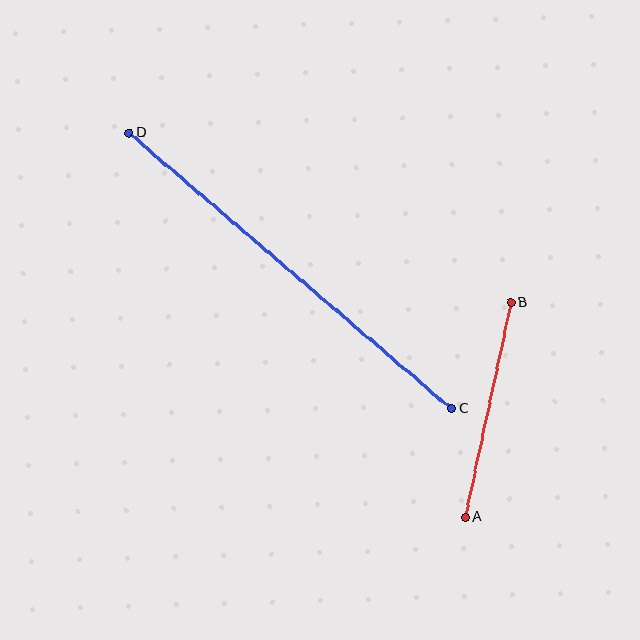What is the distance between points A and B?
The distance is approximately 219 pixels.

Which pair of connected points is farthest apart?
Points C and D are farthest apart.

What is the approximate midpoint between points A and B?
The midpoint is at approximately (488, 410) pixels.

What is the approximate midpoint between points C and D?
The midpoint is at approximately (290, 271) pixels.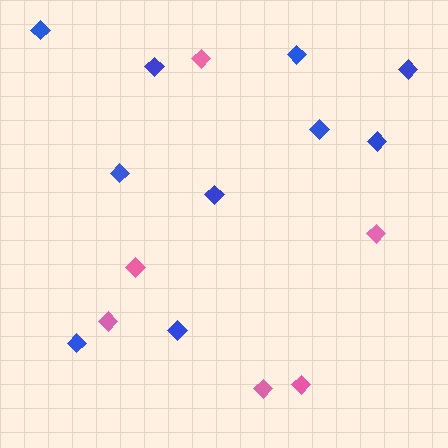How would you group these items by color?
There are 2 groups: one group of blue diamonds (10) and one group of pink diamonds (6).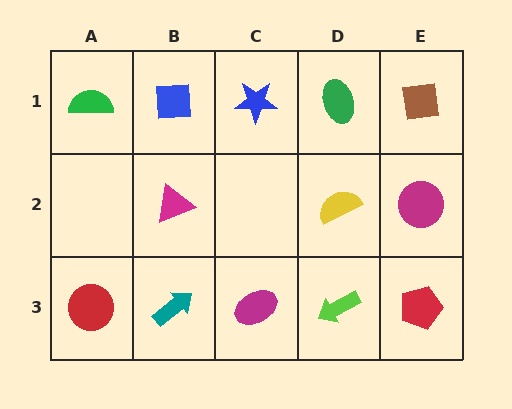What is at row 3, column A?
A red circle.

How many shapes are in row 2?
3 shapes.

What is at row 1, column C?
A blue star.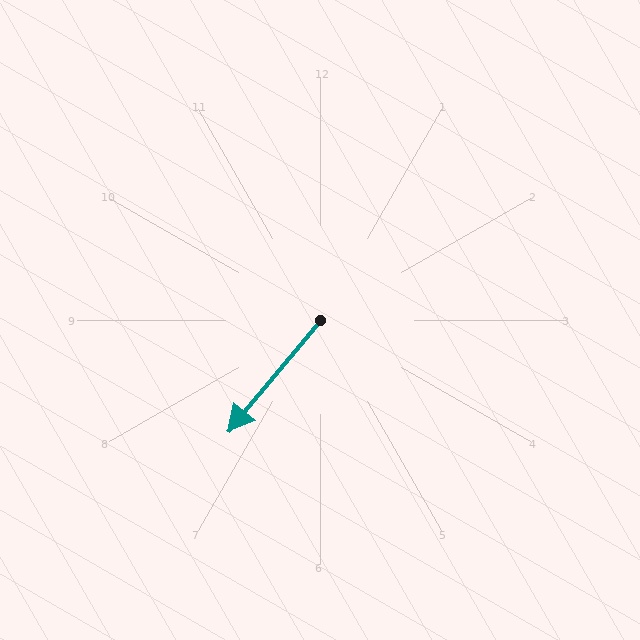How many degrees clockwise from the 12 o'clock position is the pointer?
Approximately 220 degrees.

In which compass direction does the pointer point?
Southwest.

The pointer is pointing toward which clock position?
Roughly 7 o'clock.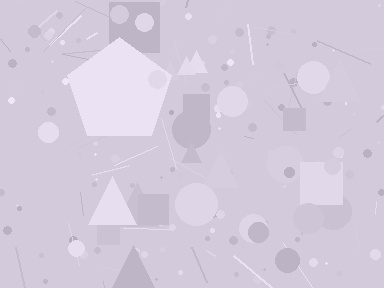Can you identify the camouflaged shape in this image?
The camouflaged shape is a pentagon.